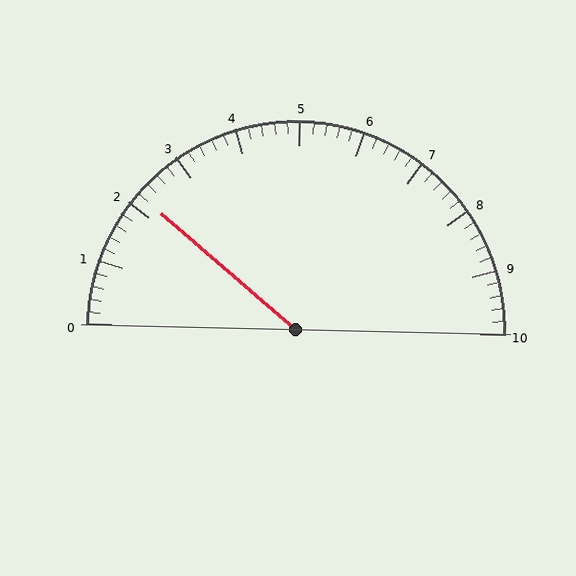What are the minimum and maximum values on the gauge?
The gauge ranges from 0 to 10.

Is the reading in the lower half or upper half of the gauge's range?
The reading is in the lower half of the range (0 to 10).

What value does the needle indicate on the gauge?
The needle indicates approximately 2.2.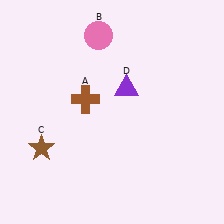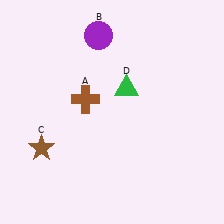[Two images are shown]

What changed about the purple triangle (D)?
In Image 1, D is purple. In Image 2, it changed to green.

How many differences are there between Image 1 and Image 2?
There are 2 differences between the two images.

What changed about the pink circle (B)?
In Image 1, B is pink. In Image 2, it changed to purple.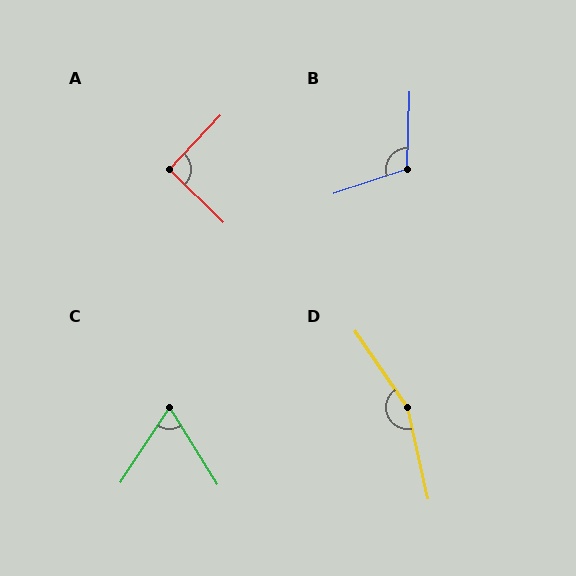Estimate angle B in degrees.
Approximately 110 degrees.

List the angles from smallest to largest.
C (65°), A (91°), B (110°), D (158°).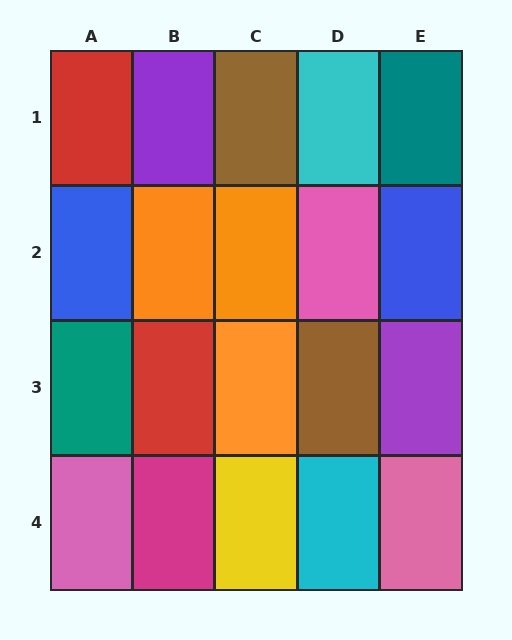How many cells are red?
2 cells are red.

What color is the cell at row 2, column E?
Blue.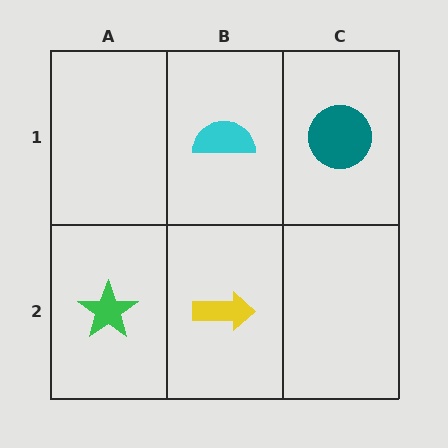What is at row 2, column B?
A yellow arrow.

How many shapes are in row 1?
2 shapes.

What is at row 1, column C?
A teal circle.